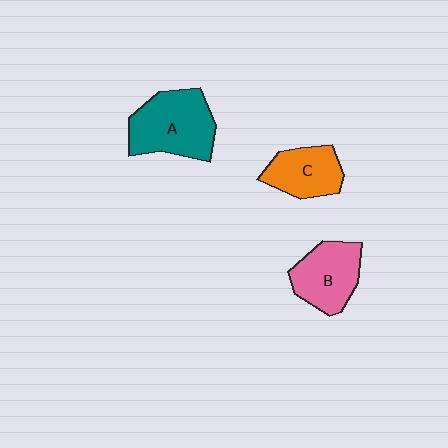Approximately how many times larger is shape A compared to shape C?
Approximately 1.5 times.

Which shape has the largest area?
Shape A (teal).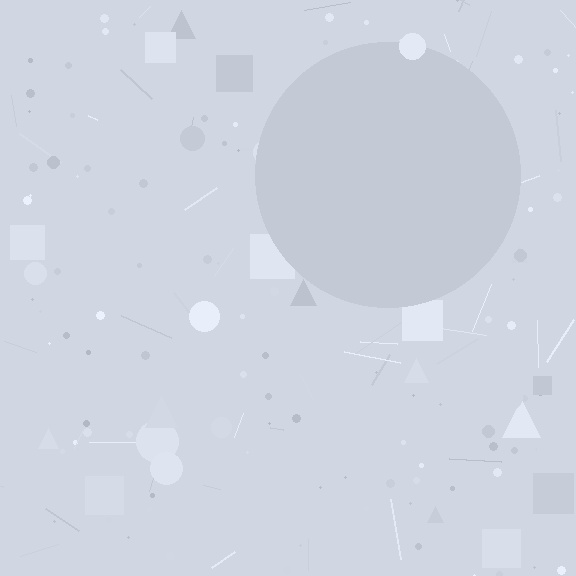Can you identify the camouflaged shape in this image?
The camouflaged shape is a circle.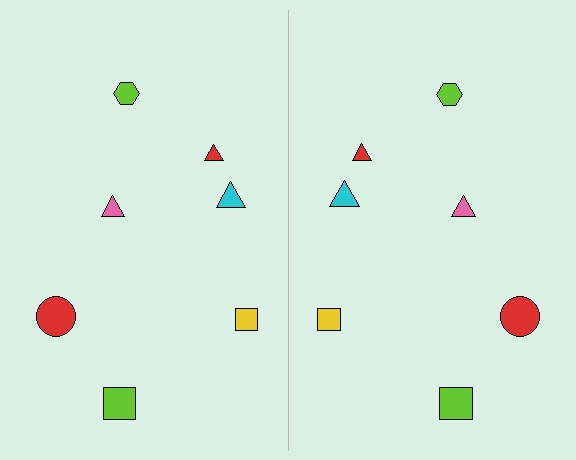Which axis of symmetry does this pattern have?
The pattern has a vertical axis of symmetry running through the center of the image.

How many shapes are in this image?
There are 14 shapes in this image.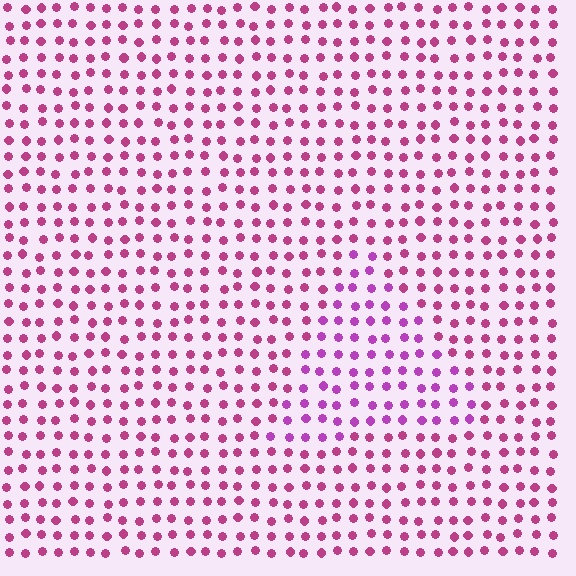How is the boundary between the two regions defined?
The boundary is defined purely by a slight shift in hue (about 28 degrees). Spacing, size, and orientation are identical on both sides.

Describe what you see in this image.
The image is filled with small magenta elements in a uniform arrangement. A triangle-shaped region is visible where the elements are tinted to a slightly different hue, forming a subtle color boundary.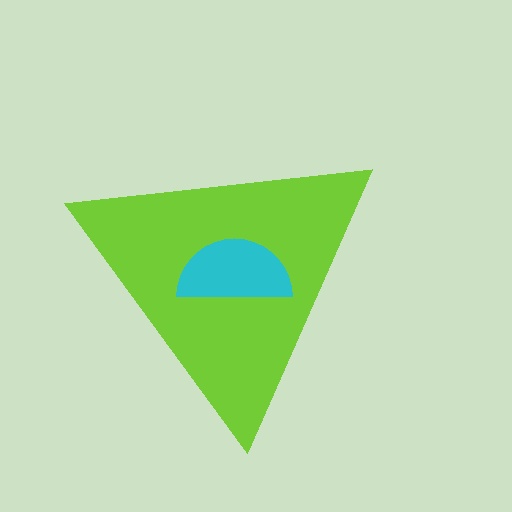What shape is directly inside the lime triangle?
The cyan semicircle.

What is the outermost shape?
The lime triangle.